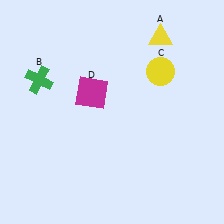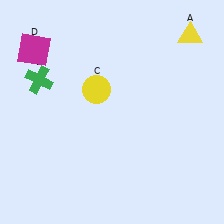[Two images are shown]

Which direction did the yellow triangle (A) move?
The yellow triangle (A) moved right.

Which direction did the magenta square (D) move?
The magenta square (D) moved left.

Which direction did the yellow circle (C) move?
The yellow circle (C) moved left.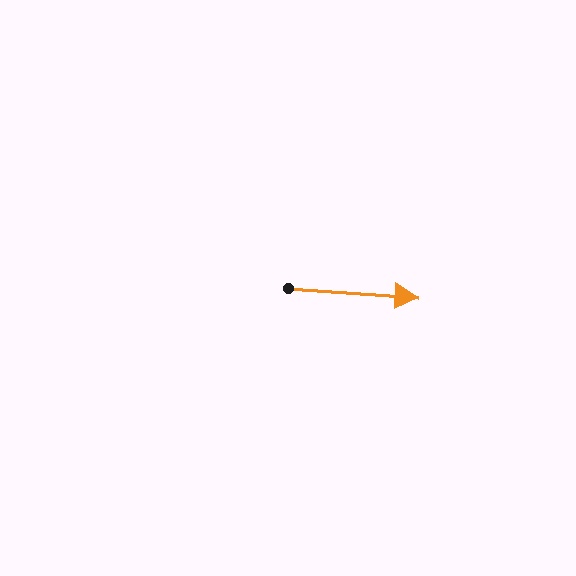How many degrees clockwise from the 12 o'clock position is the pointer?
Approximately 94 degrees.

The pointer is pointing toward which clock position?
Roughly 3 o'clock.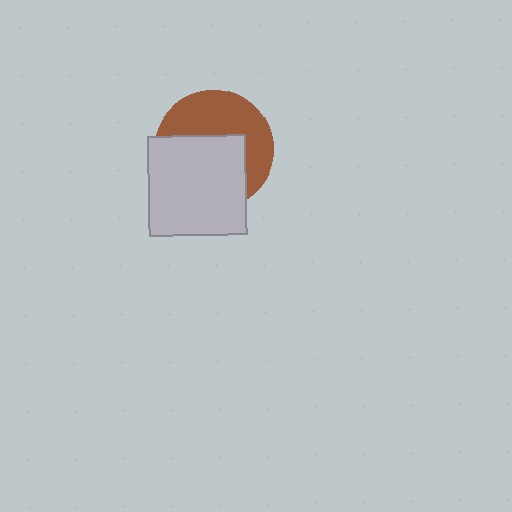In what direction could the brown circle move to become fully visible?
The brown circle could move up. That would shift it out from behind the light gray rectangle entirely.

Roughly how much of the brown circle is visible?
About half of it is visible (roughly 47%).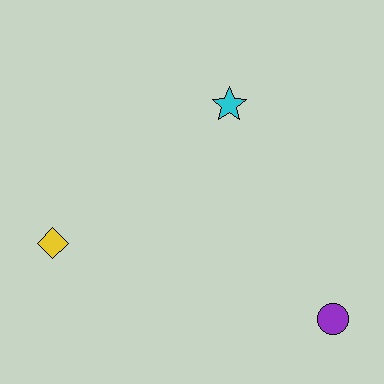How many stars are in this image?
There is 1 star.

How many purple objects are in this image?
There is 1 purple object.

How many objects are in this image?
There are 3 objects.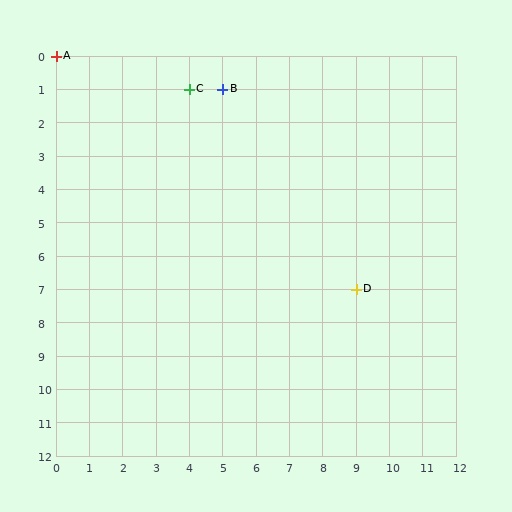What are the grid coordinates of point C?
Point C is at grid coordinates (4, 1).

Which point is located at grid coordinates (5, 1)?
Point B is at (5, 1).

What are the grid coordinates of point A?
Point A is at grid coordinates (0, 0).